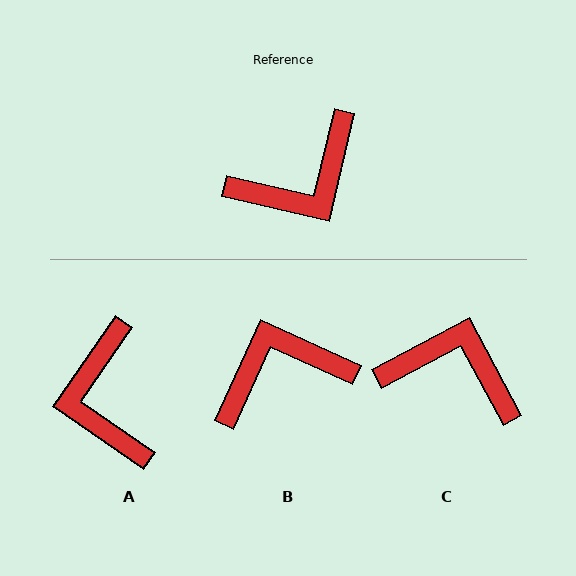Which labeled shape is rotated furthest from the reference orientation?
B, about 169 degrees away.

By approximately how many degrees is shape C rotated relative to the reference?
Approximately 131 degrees counter-clockwise.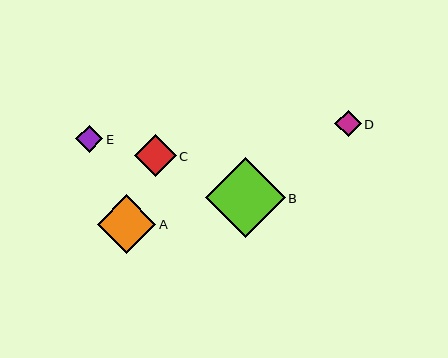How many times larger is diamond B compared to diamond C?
Diamond B is approximately 1.9 times the size of diamond C.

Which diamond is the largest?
Diamond B is the largest with a size of approximately 80 pixels.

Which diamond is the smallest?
Diamond D is the smallest with a size of approximately 26 pixels.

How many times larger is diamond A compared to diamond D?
Diamond A is approximately 2.2 times the size of diamond D.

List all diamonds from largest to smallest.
From largest to smallest: B, A, C, E, D.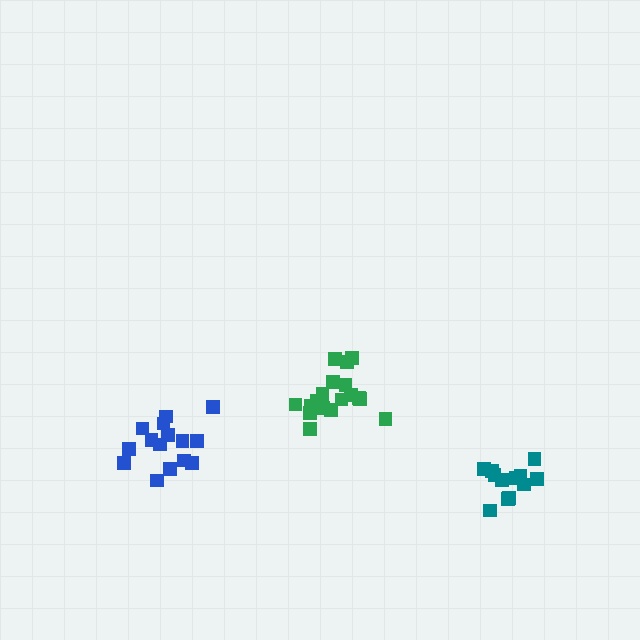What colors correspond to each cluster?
The clusters are colored: green, teal, blue.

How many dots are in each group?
Group 1: 18 dots, Group 2: 12 dots, Group 3: 15 dots (45 total).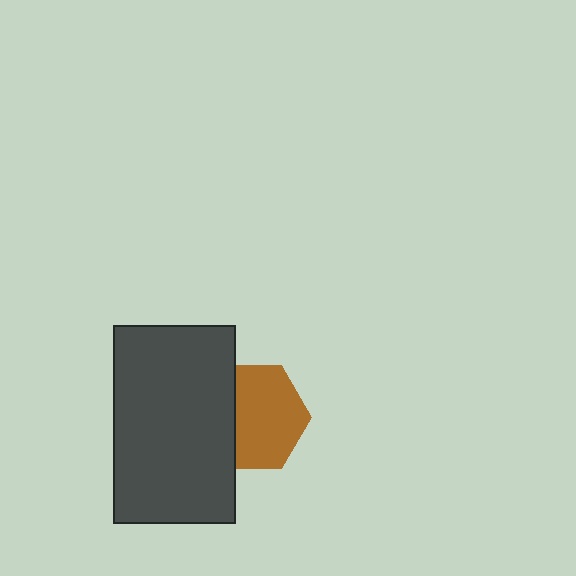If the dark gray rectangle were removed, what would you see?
You would see the complete brown hexagon.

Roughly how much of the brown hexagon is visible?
Most of it is visible (roughly 68%).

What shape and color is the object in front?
The object in front is a dark gray rectangle.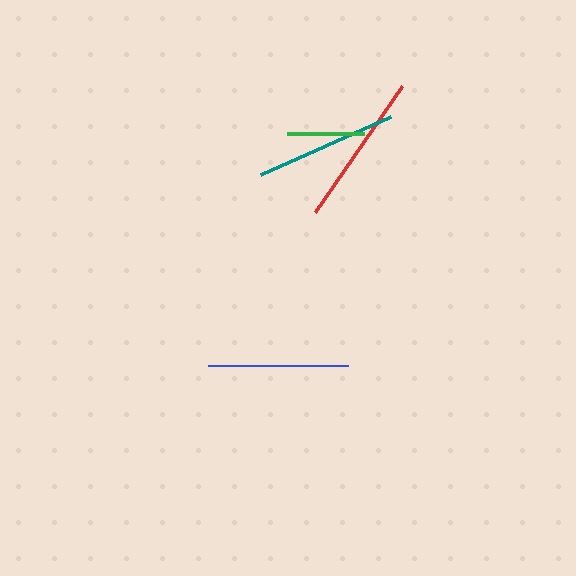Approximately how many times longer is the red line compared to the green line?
The red line is approximately 2.0 times the length of the green line.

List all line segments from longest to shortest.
From longest to shortest: red, teal, blue, green.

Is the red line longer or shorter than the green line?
The red line is longer than the green line.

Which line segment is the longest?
The red line is the longest at approximately 153 pixels.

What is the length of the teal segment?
The teal segment is approximately 142 pixels long.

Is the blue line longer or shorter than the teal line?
The teal line is longer than the blue line.